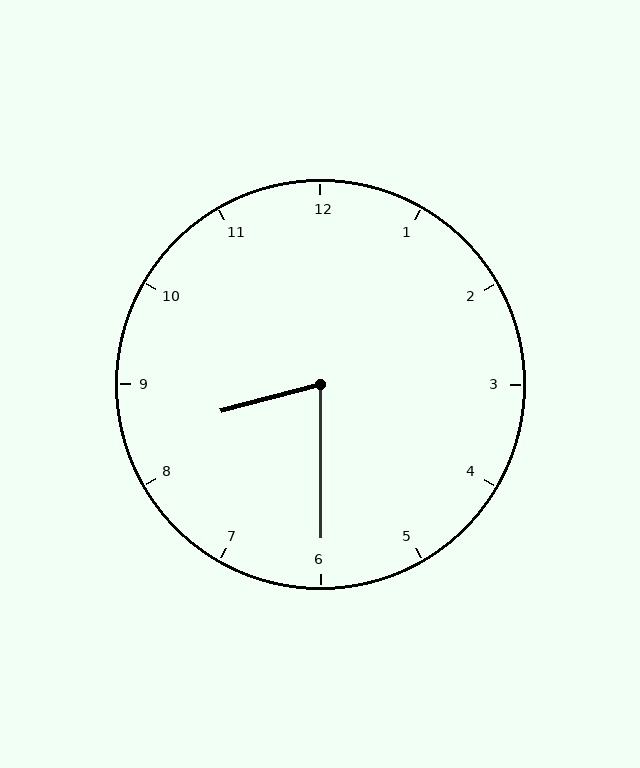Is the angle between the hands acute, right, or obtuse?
It is acute.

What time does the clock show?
8:30.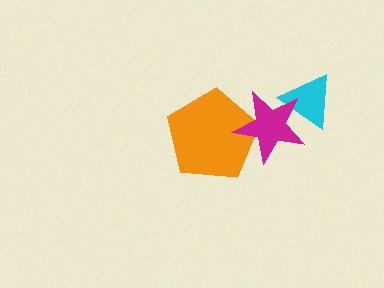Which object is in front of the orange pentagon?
The magenta star is in front of the orange pentagon.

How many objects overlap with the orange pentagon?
1 object overlaps with the orange pentagon.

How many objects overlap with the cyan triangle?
1 object overlaps with the cyan triangle.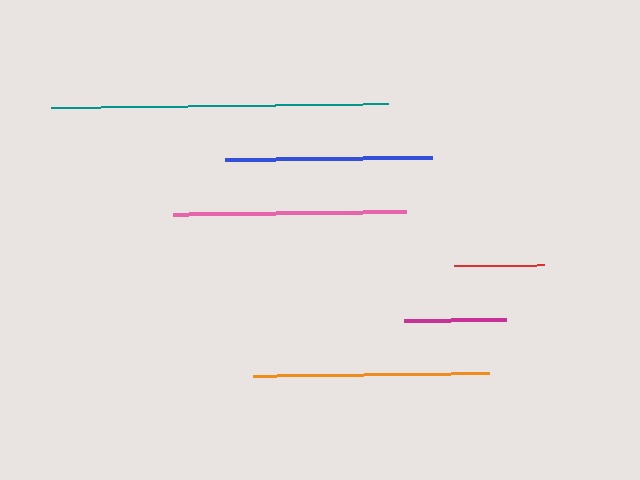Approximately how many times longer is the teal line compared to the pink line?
The teal line is approximately 1.5 times the length of the pink line.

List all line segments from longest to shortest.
From longest to shortest: teal, orange, pink, blue, magenta, red.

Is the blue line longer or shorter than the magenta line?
The blue line is longer than the magenta line.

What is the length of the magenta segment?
The magenta segment is approximately 102 pixels long.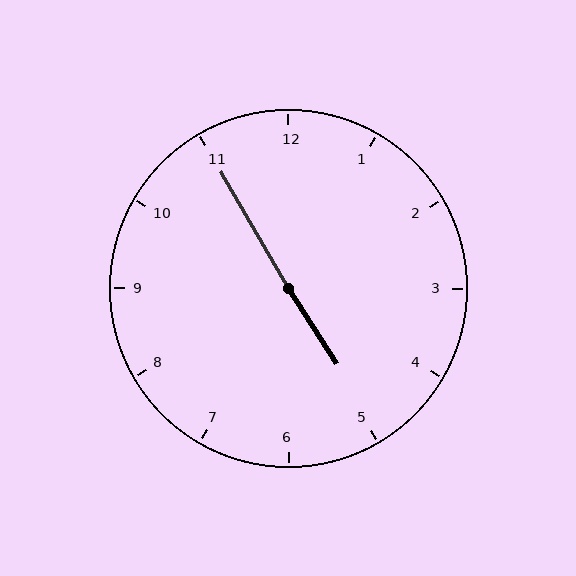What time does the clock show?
4:55.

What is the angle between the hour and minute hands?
Approximately 178 degrees.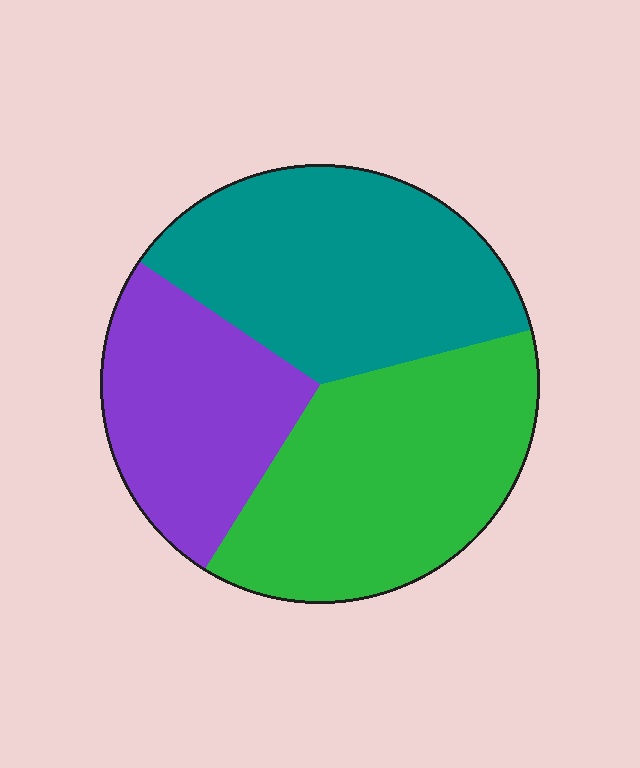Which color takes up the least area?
Purple, at roughly 25%.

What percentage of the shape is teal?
Teal covers about 35% of the shape.